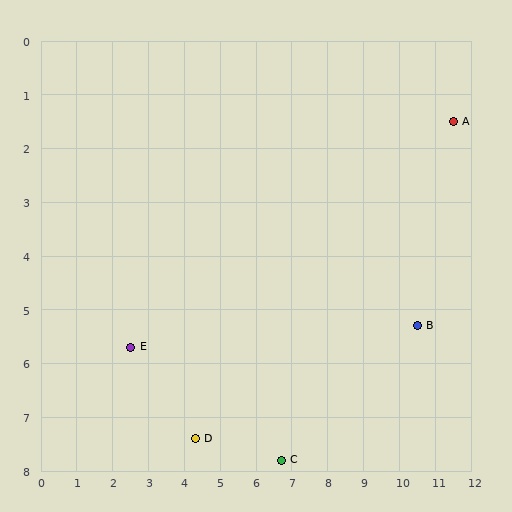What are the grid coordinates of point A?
Point A is at approximately (11.5, 1.5).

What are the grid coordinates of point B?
Point B is at approximately (10.5, 5.3).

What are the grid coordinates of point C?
Point C is at approximately (6.7, 7.8).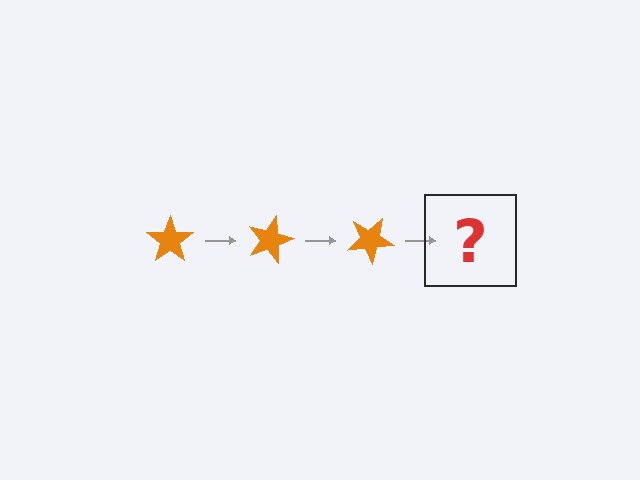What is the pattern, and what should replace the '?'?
The pattern is that the star rotates 15 degrees each step. The '?' should be an orange star rotated 45 degrees.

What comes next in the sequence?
The next element should be an orange star rotated 45 degrees.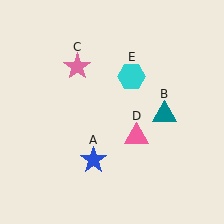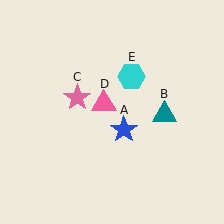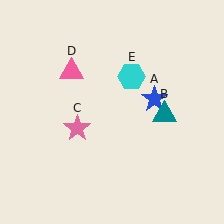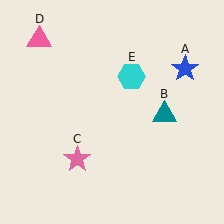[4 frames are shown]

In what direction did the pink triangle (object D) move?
The pink triangle (object D) moved up and to the left.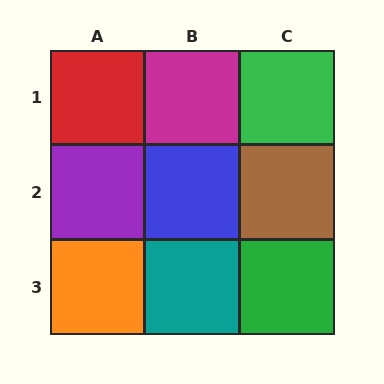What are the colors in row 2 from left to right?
Purple, blue, brown.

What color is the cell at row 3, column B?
Teal.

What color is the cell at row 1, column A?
Red.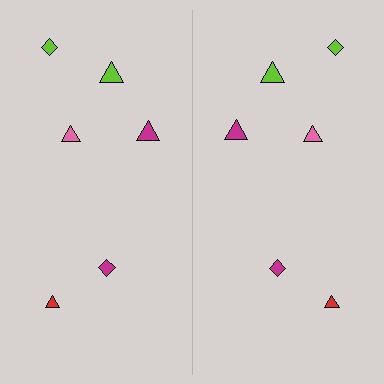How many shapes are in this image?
There are 12 shapes in this image.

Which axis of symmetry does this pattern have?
The pattern has a vertical axis of symmetry running through the center of the image.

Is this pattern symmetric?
Yes, this pattern has bilateral (reflection) symmetry.